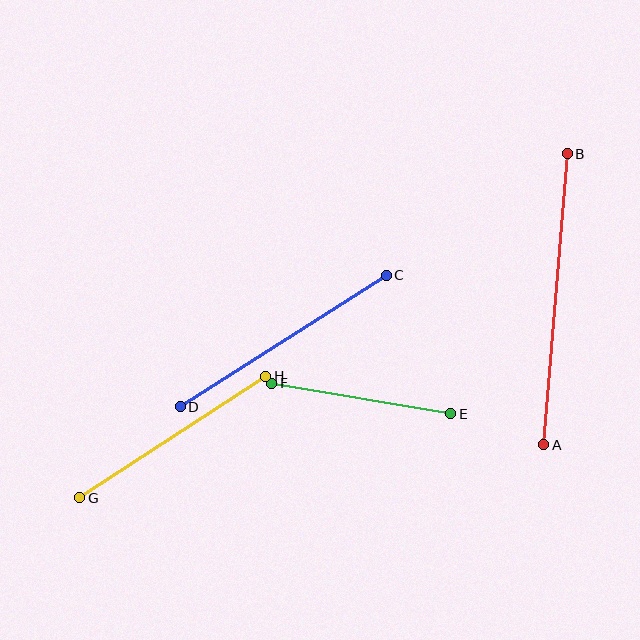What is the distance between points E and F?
The distance is approximately 182 pixels.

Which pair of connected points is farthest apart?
Points A and B are farthest apart.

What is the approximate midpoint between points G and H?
The midpoint is at approximately (173, 437) pixels.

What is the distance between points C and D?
The distance is approximately 244 pixels.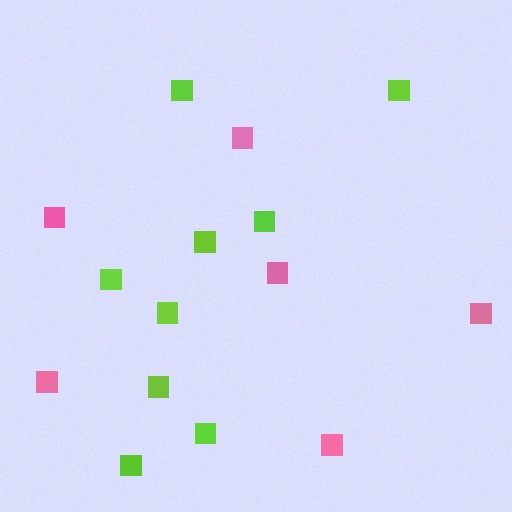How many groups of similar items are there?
There are 2 groups: one group of lime squares (9) and one group of pink squares (6).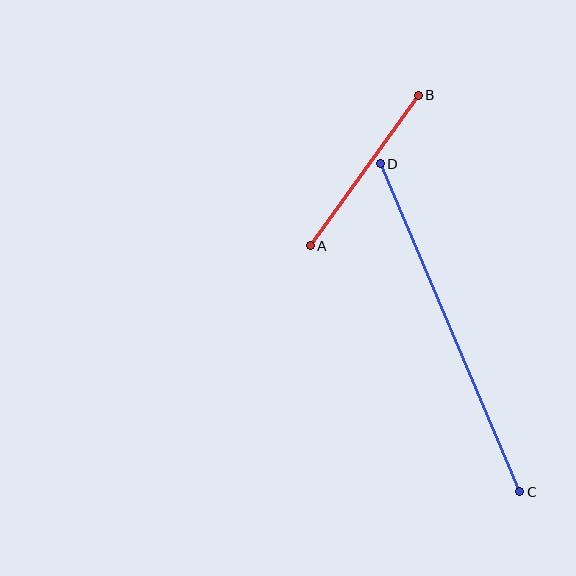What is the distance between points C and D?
The distance is approximately 356 pixels.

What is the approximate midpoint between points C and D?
The midpoint is at approximately (450, 328) pixels.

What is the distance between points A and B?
The distance is approximately 185 pixels.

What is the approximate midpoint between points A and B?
The midpoint is at approximately (364, 170) pixels.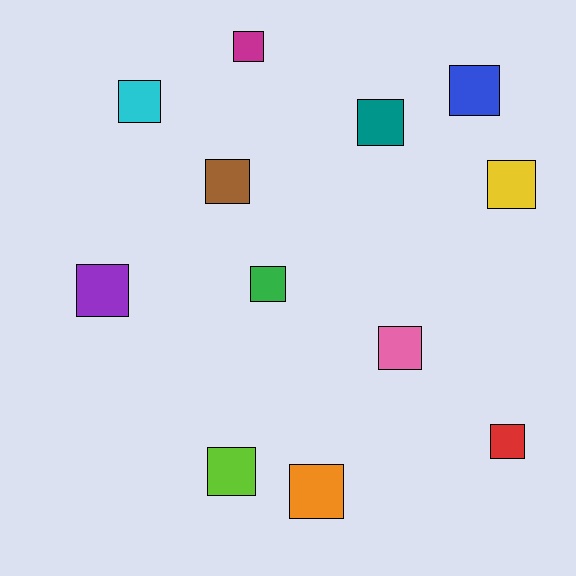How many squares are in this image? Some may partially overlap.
There are 12 squares.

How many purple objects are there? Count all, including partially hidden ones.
There is 1 purple object.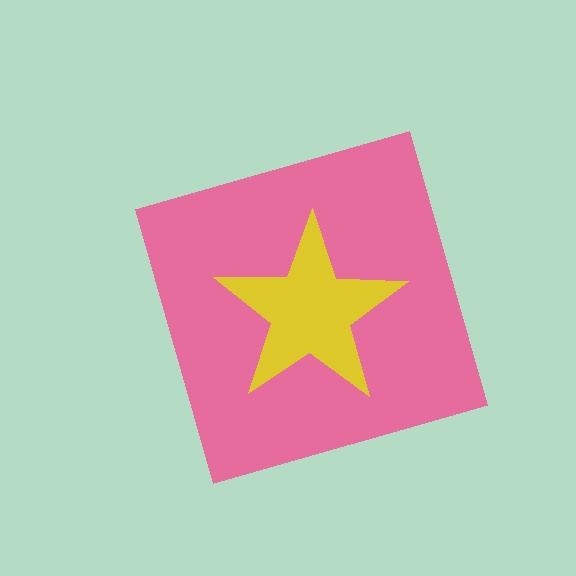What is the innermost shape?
The yellow star.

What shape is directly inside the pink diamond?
The yellow star.